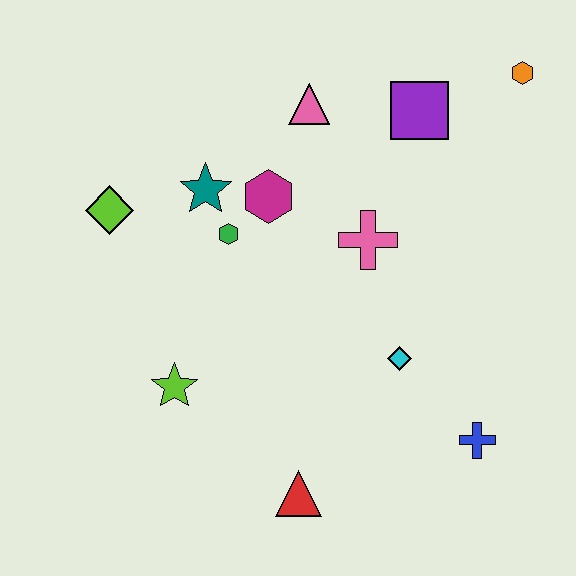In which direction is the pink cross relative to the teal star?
The pink cross is to the right of the teal star.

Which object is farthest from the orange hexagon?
The red triangle is farthest from the orange hexagon.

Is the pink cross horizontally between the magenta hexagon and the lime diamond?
No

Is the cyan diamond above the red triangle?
Yes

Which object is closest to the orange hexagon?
The purple square is closest to the orange hexagon.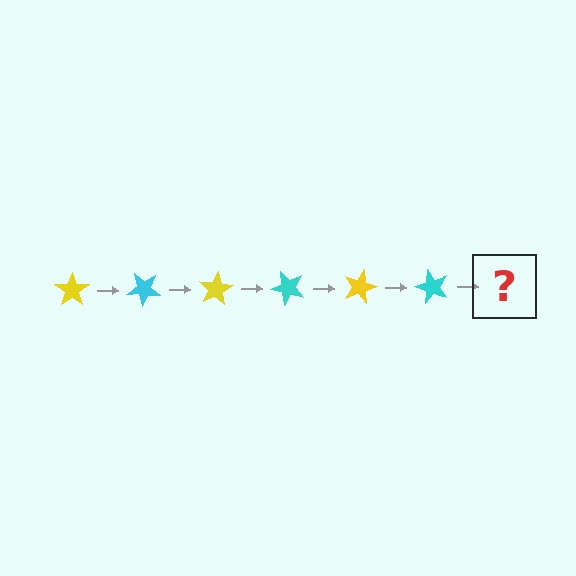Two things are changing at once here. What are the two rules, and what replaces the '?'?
The two rules are that it rotates 40 degrees each step and the color cycles through yellow and cyan. The '?' should be a yellow star, rotated 240 degrees from the start.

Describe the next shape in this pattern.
It should be a yellow star, rotated 240 degrees from the start.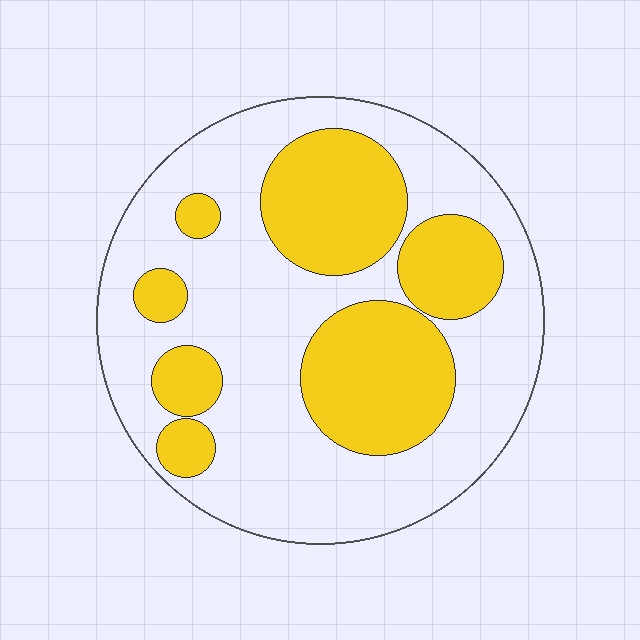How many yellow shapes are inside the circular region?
7.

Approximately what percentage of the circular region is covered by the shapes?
Approximately 35%.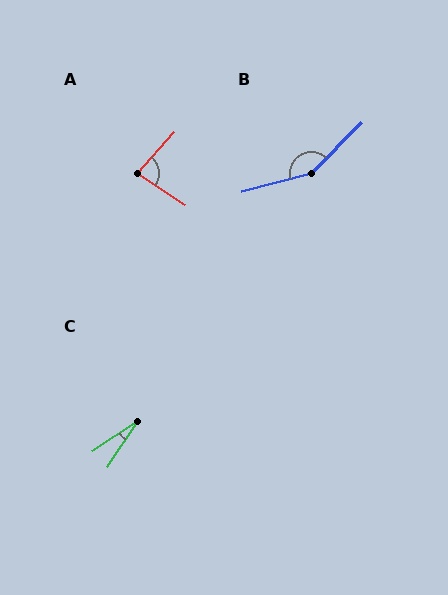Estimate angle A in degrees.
Approximately 81 degrees.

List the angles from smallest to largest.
C (22°), A (81°), B (148°).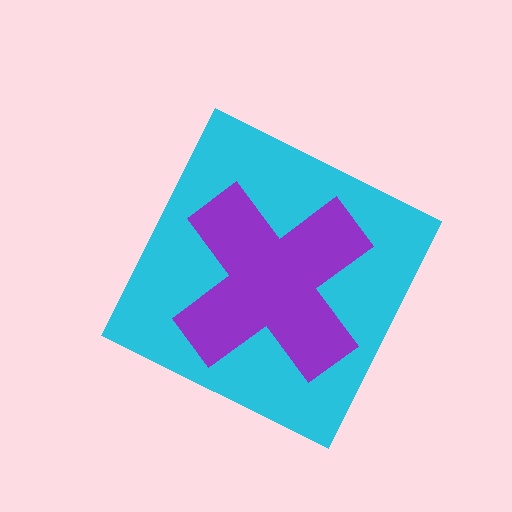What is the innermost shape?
The purple cross.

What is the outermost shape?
The cyan diamond.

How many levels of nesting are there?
2.